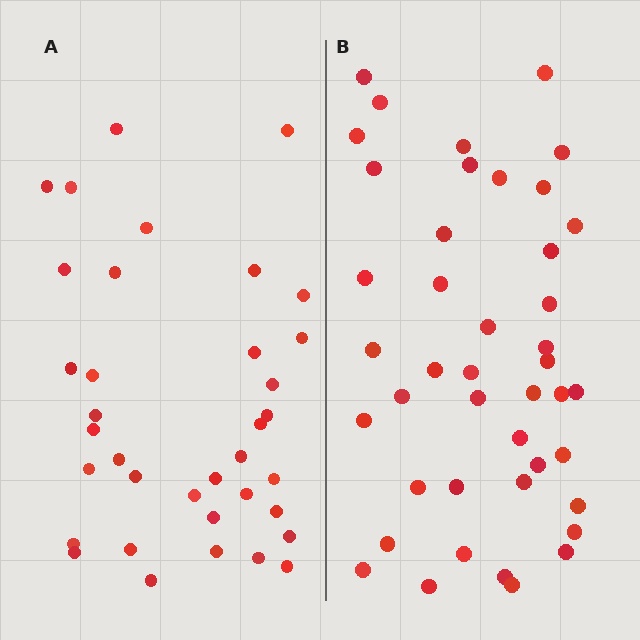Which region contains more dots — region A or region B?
Region B (the right region) has more dots.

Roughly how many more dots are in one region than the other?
Region B has roughly 8 or so more dots than region A.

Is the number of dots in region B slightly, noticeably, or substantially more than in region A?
Region B has only slightly more — the two regions are fairly close. The ratio is roughly 1.2 to 1.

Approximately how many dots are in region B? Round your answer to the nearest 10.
About 40 dots. (The exact count is 43, which rounds to 40.)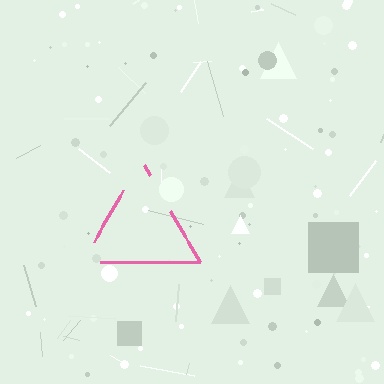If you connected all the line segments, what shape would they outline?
They would outline a triangle.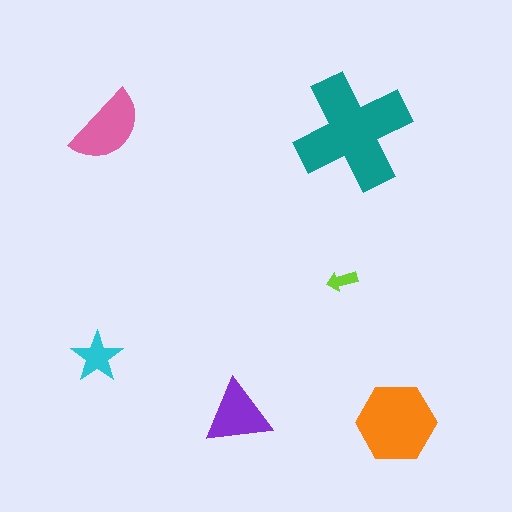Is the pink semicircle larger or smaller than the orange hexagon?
Smaller.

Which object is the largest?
The teal cross.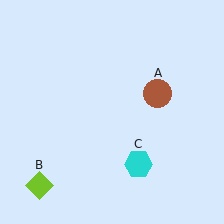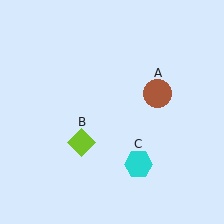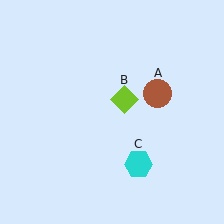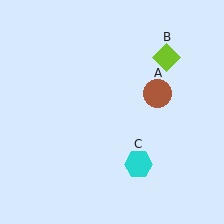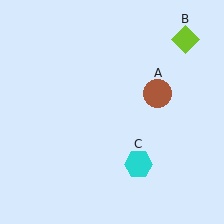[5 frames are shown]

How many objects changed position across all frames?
1 object changed position: lime diamond (object B).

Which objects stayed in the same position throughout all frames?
Brown circle (object A) and cyan hexagon (object C) remained stationary.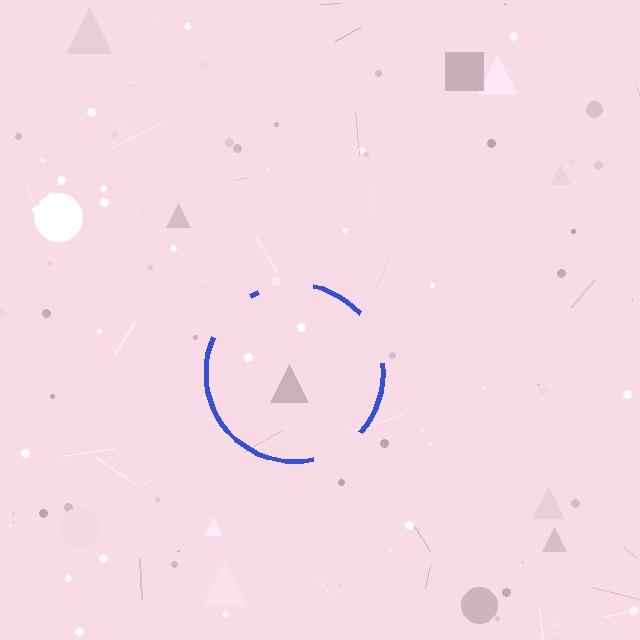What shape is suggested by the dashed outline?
The dashed outline suggests a circle.